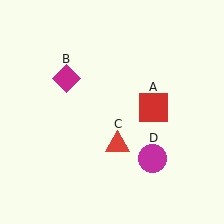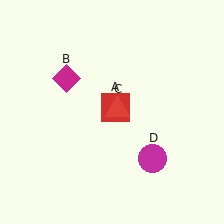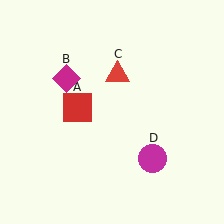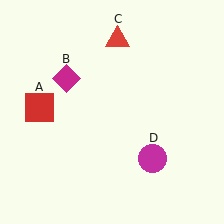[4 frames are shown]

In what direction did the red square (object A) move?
The red square (object A) moved left.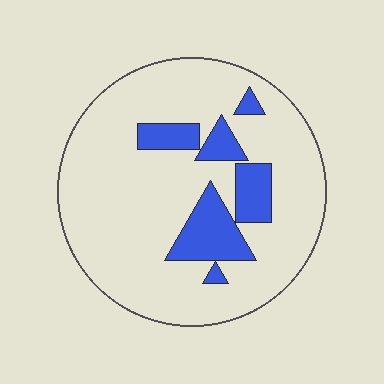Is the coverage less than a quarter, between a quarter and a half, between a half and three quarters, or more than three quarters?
Less than a quarter.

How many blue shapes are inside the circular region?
6.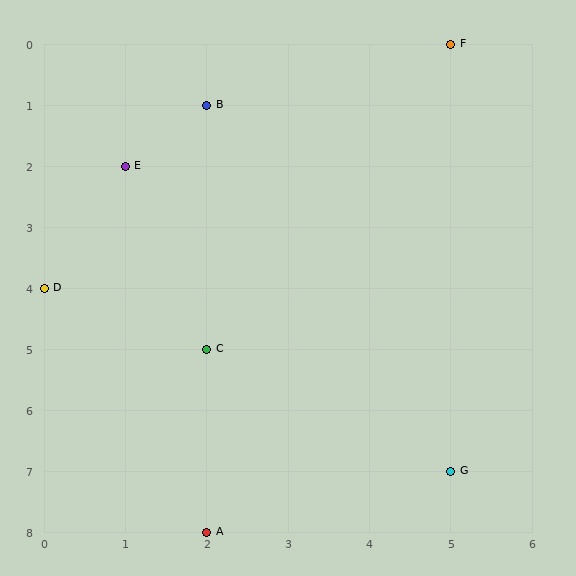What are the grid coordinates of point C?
Point C is at grid coordinates (2, 5).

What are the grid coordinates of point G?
Point G is at grid coordinates (5, 7).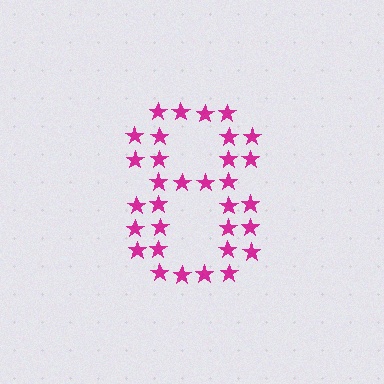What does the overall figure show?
The overall figure shows the digit 8.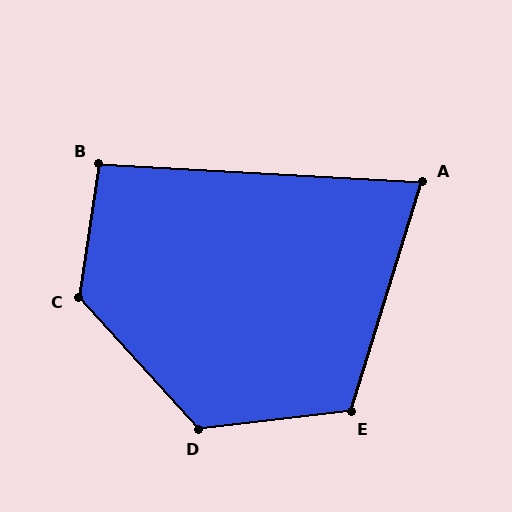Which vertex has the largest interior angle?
C, at approximately 129 degrees.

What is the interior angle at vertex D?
Approximately 126 degrees (obtuse).